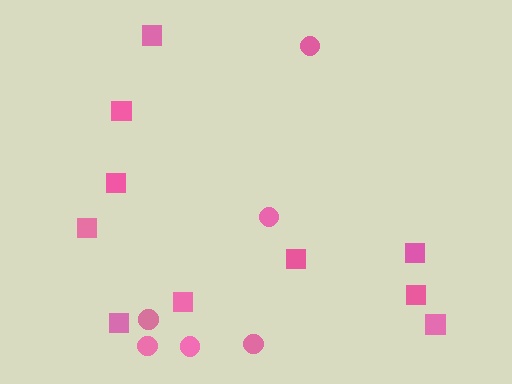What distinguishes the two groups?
There are 2 groups: one group of circles (6) and one group of squares (10).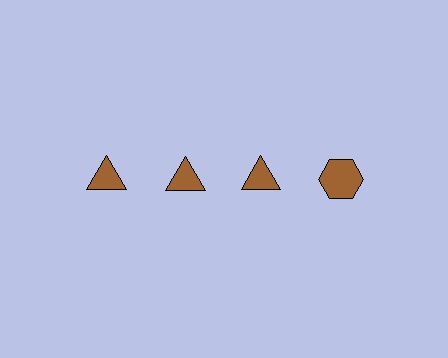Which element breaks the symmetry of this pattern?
The brown hexagon in the top row, second from right column breaks the symmetry. All other shapes are brown triangles.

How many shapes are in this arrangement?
There are 4 shapes arranged in a grid pattern.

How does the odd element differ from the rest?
It has a different shape: hexagon instead of triangle.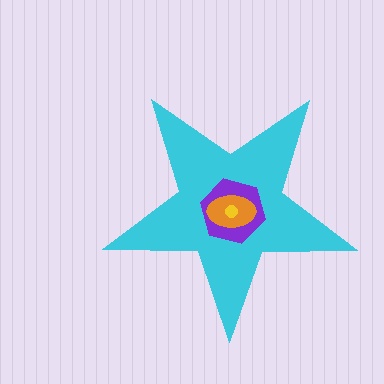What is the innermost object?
The yellow circle.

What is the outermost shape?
The cyan star.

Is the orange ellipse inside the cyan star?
Yes.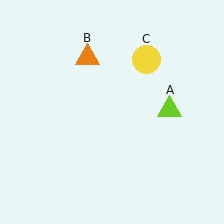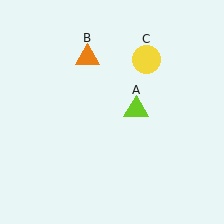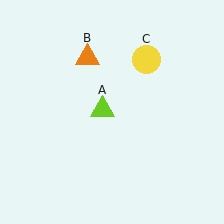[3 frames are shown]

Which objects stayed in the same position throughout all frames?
Orange triangle (object B) and yellow circle (object C) remained stationary.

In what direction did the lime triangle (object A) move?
The lime triangle (object A) moved left.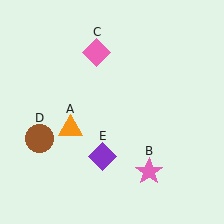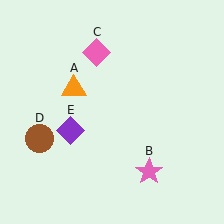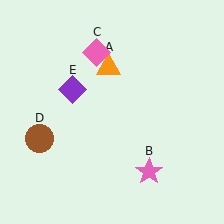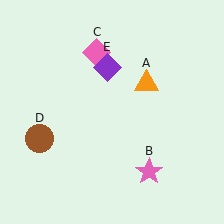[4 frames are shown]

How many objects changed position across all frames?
2 objects changed position: orange triangle (object A), purple diamond (object E).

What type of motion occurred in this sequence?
The orange triangle (object A), purple diamond (object E) rotated clockwise around the center of the scene.